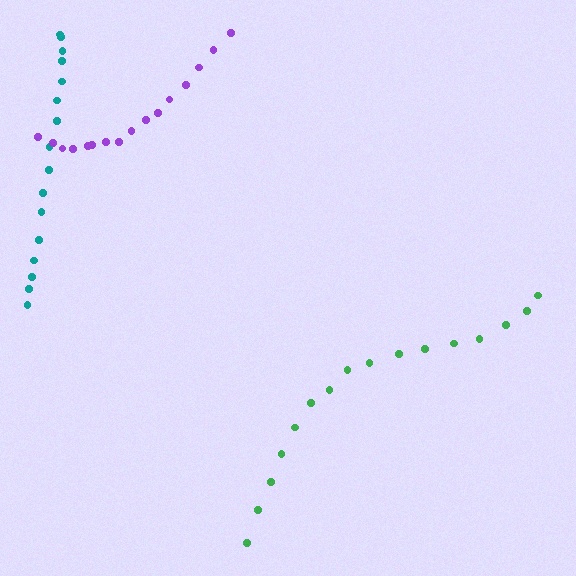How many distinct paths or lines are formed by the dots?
There are 3 distinct paths.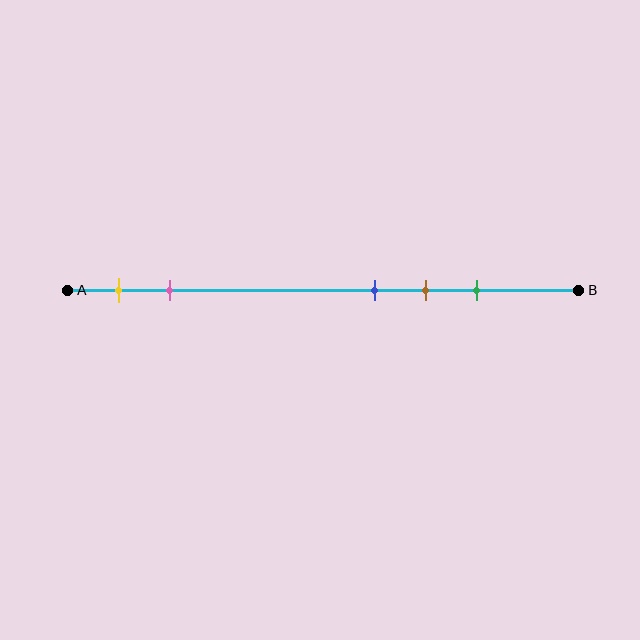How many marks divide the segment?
There are 5 marks dividing the segment.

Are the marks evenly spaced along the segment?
No, the marks are not evenly spaced.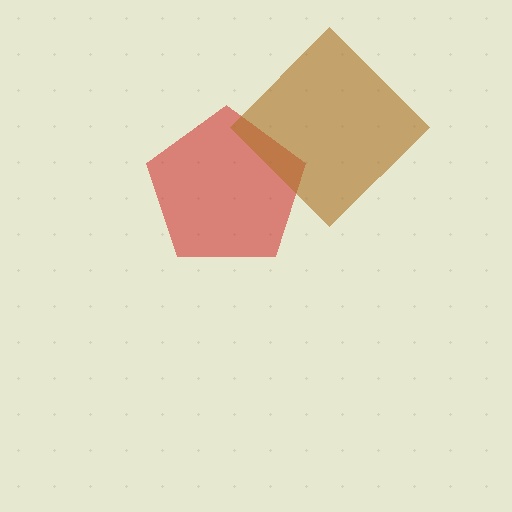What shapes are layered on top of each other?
The layered shapes are: a red pentagon, a brown diamond.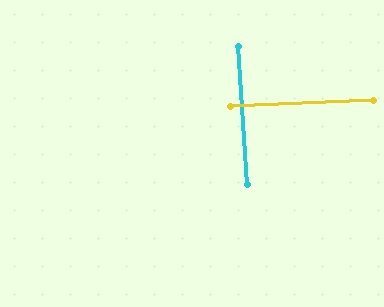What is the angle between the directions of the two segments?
Approximately 89 degrees.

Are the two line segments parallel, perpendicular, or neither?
Perpendicular — they meet at approximately 89°.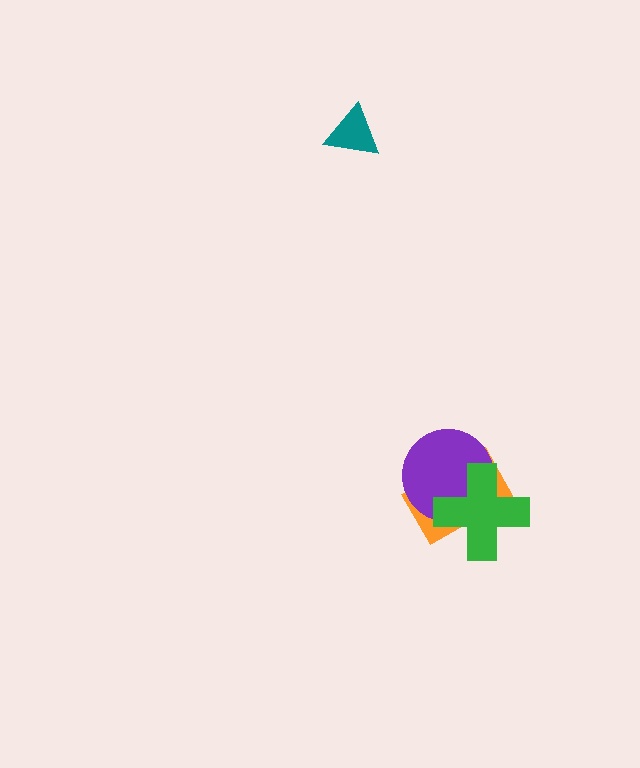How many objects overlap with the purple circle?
2 objects overlap with the purple circle.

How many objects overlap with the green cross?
2 objects overlap with the green cross.